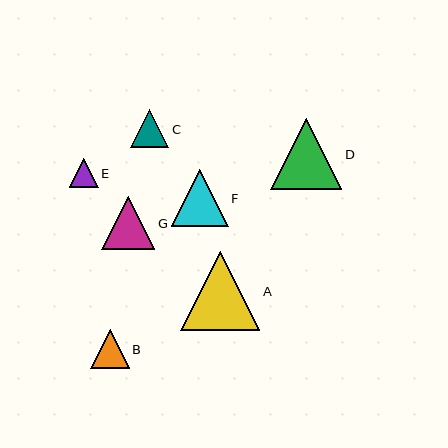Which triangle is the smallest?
Triangle E is the smallest with a size of approximately 29 pixels.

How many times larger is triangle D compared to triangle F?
Triangle D is approximately 1.3 times the size of triangle F.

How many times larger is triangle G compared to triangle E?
Triangle G is approximately 1.8 times the size of triangle E.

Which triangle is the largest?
Triangle A is the largest with a size of approximately 79 pixels.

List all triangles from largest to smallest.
From largest to smallest: A, D, F, G, B, C, E.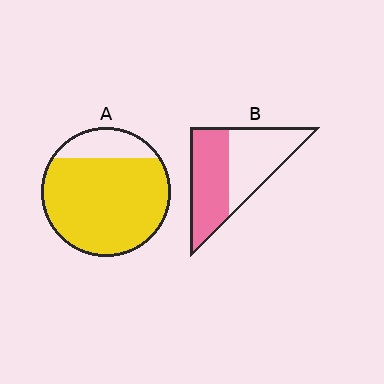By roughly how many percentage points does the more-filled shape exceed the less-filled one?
By roughly 30 percentage points (A over B).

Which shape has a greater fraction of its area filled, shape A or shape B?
Shape A.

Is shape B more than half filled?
Roughly half.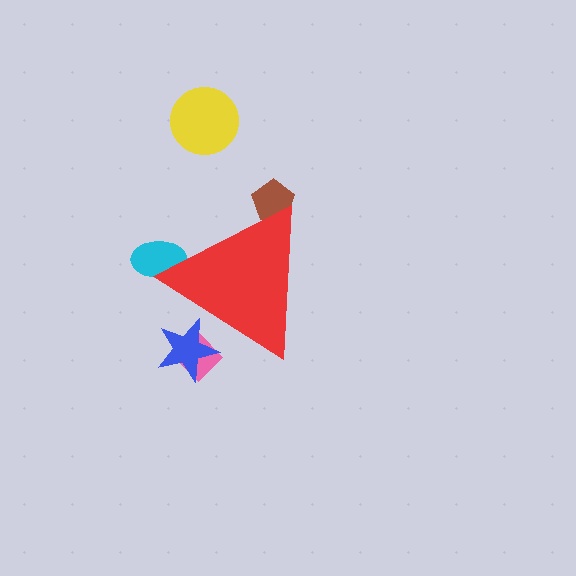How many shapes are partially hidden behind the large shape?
4 shapes are partially hidden.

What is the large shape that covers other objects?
A red triangle.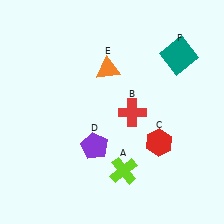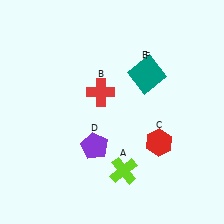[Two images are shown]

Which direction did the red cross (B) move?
The red cross (B) moved left.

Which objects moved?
The objects that moved are: the red cross (B), the orange triangle (E), the teal square (F).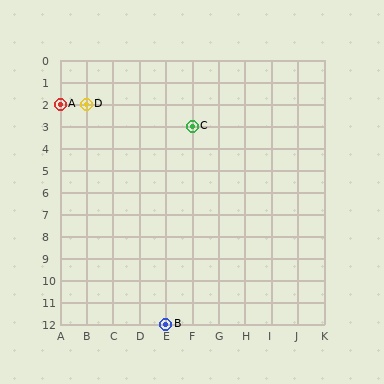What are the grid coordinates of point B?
Point B is at grid coordinates (E, 12).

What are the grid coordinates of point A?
Point A is at grid coordinates (A, 2).